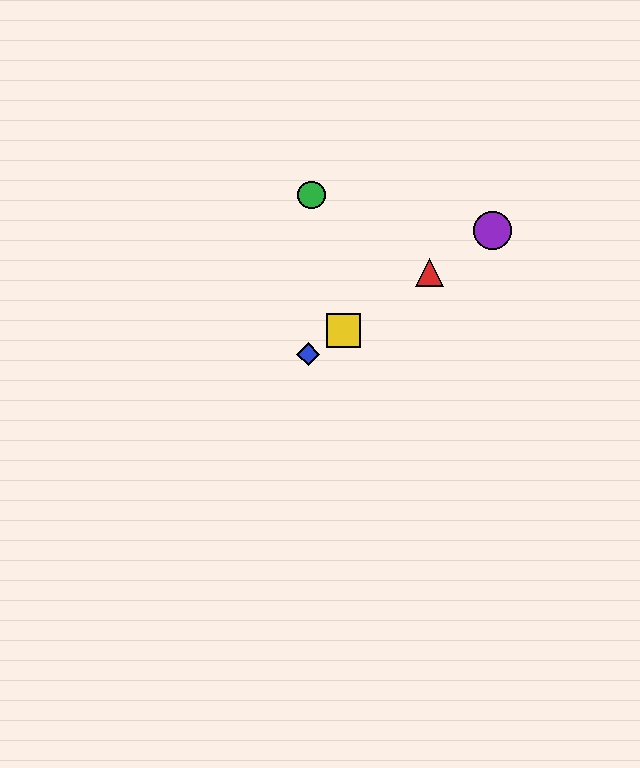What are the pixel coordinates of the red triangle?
The red triangle is at (430, 272).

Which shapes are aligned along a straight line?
The red triangle, the blue diamond, the yellow square, the purple circle are aligned along a straight line.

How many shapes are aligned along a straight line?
4 shapes (the red triangle, the blue diamond, the yellow square, the purple circle) are aligned along a straight line.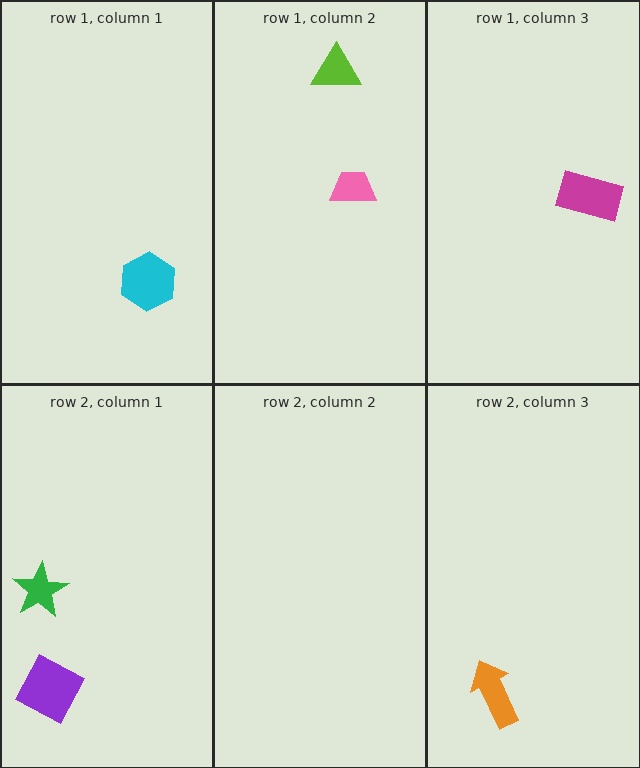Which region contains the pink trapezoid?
The row 1, column 2 region.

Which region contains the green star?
The row 2, column 1 region.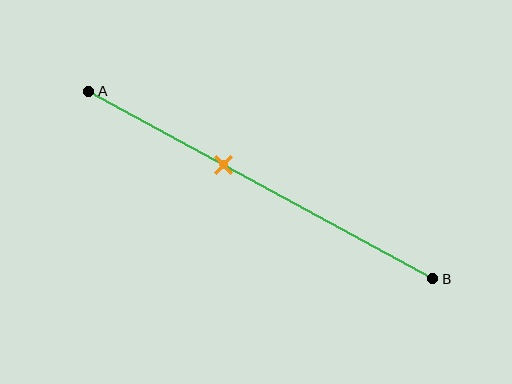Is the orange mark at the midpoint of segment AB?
No, the mark is at about 40% from A, not at the 50% midpoint.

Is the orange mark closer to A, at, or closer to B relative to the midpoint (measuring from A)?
The orange mark is closer to point A than the midpoint of segment AB.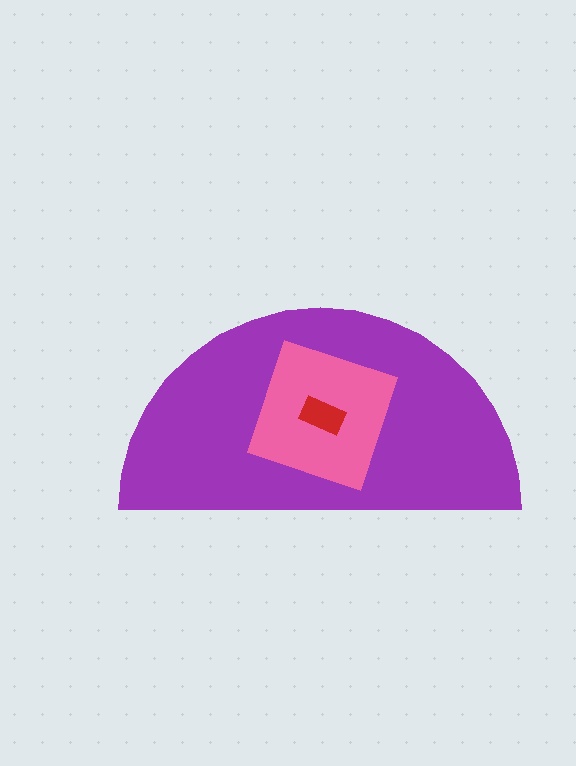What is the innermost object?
The red rectangle.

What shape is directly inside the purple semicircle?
The pink diamond.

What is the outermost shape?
The purple semicircle.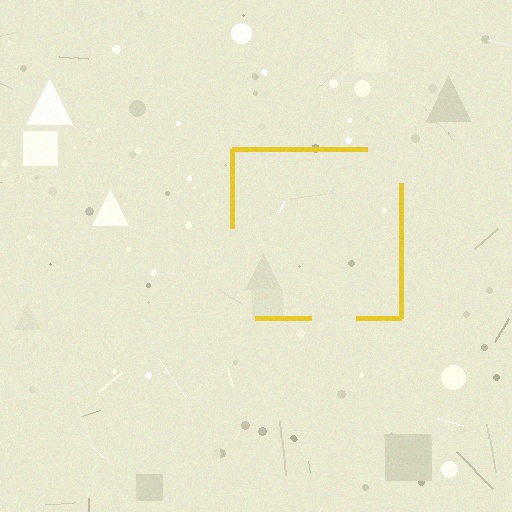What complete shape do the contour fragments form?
The contour fragments form a square.